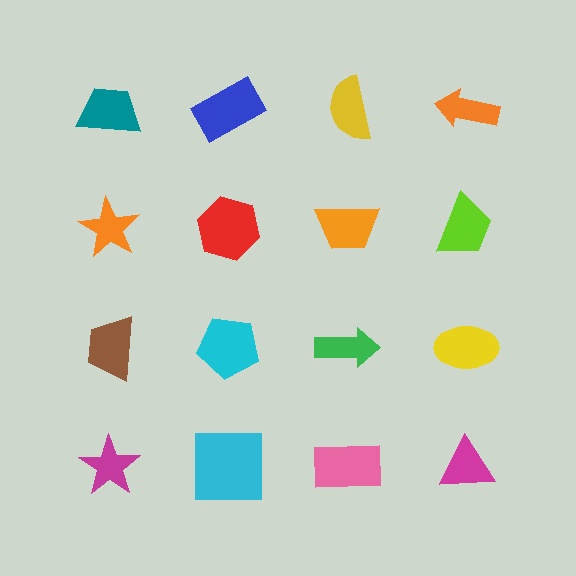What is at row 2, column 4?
A lime trapezoid.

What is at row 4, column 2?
A cyan square.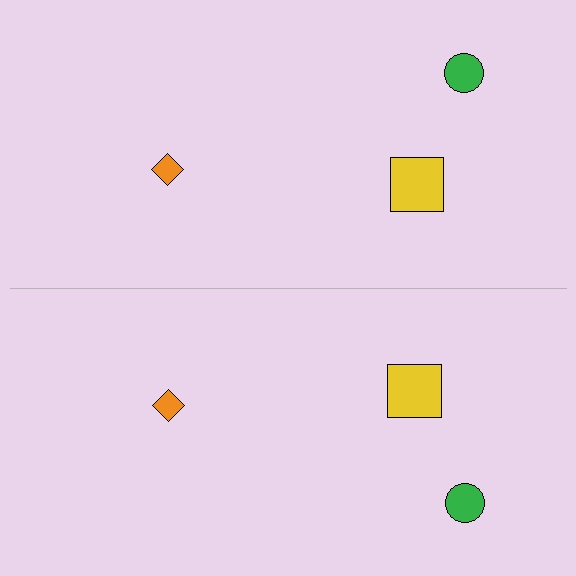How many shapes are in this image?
There are 6 shapes in this image.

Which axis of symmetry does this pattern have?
The pattern has a horizontal axis of symmetry running through the center of the image.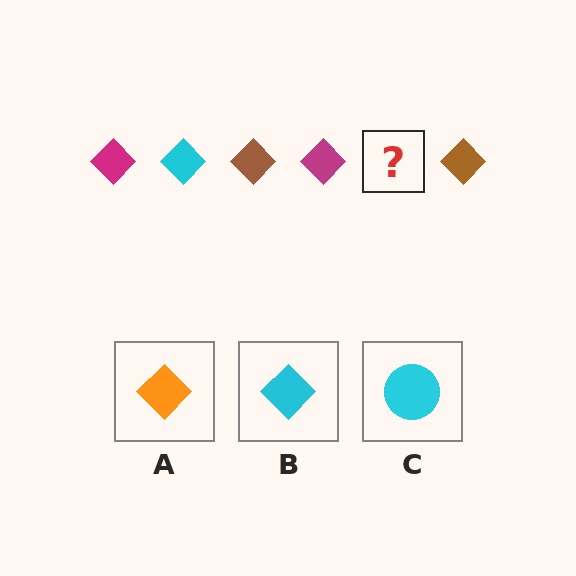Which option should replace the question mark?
Option B.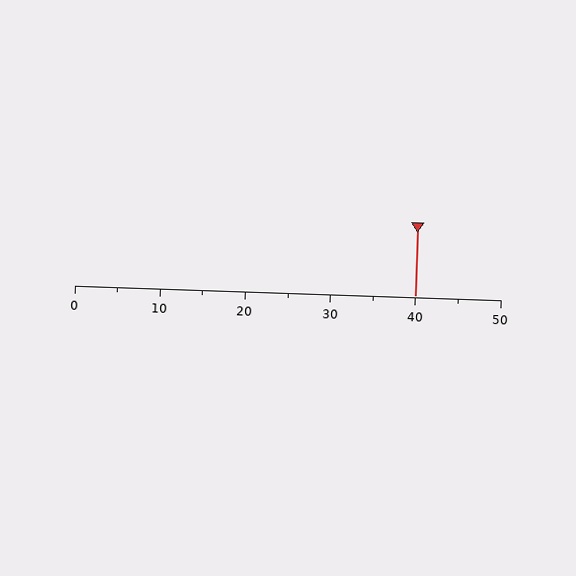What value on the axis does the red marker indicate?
The marker indicates approximately 40.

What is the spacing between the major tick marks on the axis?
The major ticks are spaced 10 apart.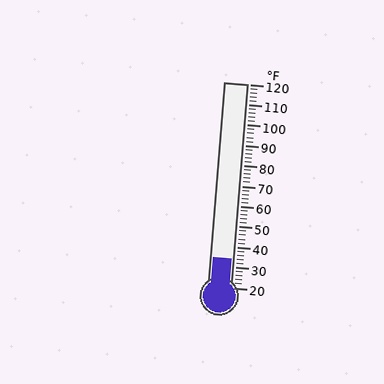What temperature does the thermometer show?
The thermometer shows approximately 34°F.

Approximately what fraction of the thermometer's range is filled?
The thermometer is filled to approximately 15% of its range.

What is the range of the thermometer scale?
The thermometer scale ranges from 20°F to 120°F.